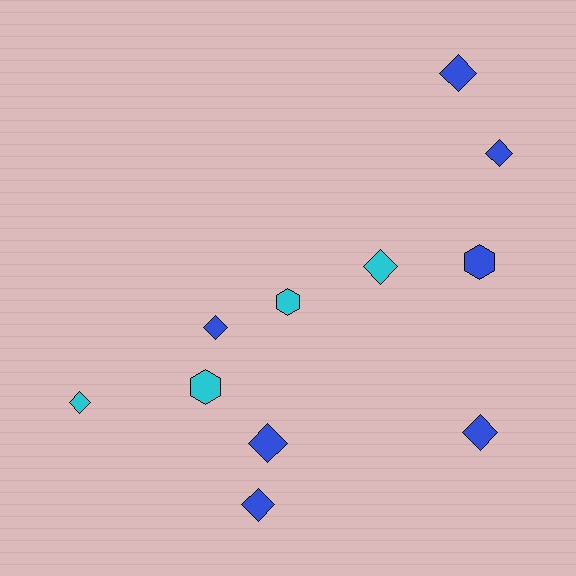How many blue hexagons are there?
There is 1 blue hexagon.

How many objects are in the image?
There are 11 objects.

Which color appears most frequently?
Blue, with 7 objects.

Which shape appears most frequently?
Diamond, with 8 objects.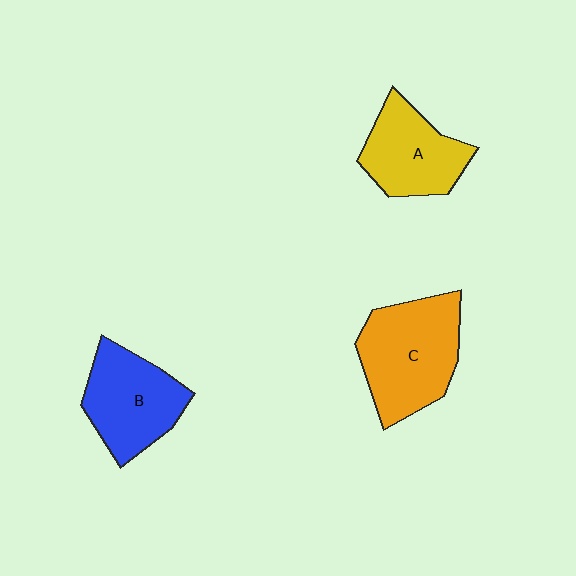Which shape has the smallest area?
Shape A (yellow).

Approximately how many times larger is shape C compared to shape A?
Approximately 1.4 times.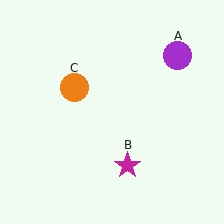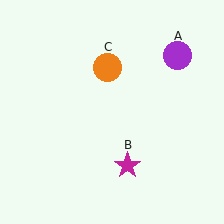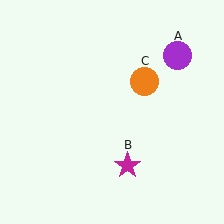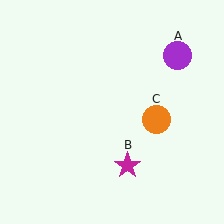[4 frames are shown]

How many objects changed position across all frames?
1 object changed position: orange circle (object C).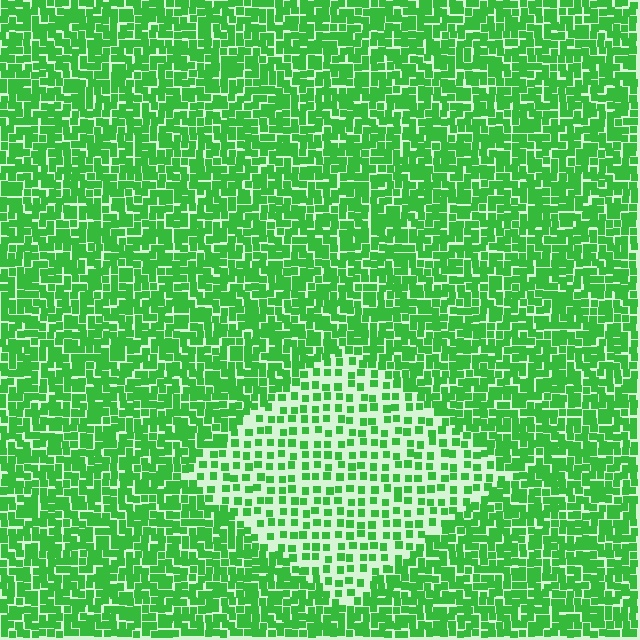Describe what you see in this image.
The image contains small green elements arranged at two different densities. A diamond-shaped region is visible where the elements are less densely packed than the surrounding area.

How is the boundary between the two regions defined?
The boundary is defined by a change in element density (approximately 2.1x ratio). All elements are the same color, size, and shape.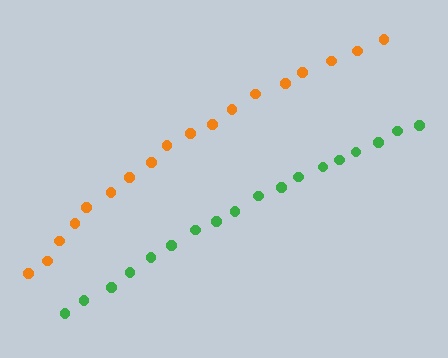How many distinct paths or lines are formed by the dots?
There are 2 distinct paths.